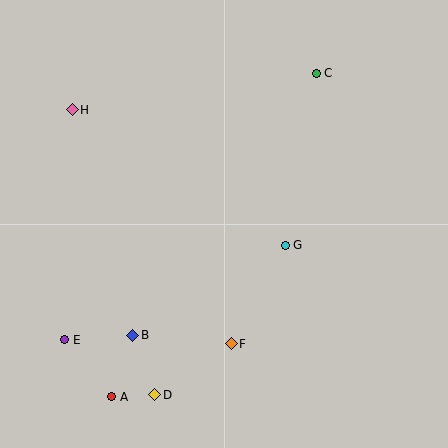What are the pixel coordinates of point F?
Point F is at (231, 344).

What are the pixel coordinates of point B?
Point B is at (133, 335).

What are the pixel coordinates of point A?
Point A is at (112, 397).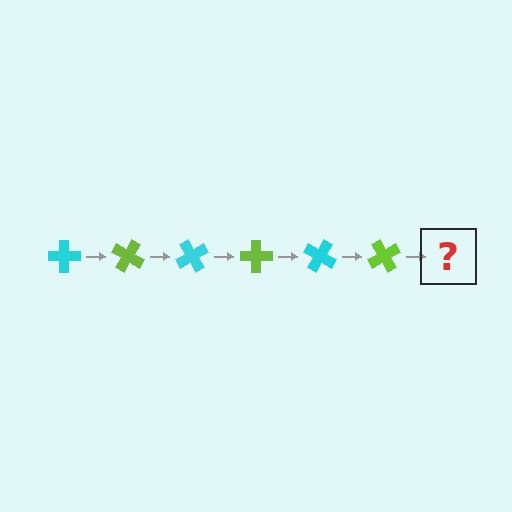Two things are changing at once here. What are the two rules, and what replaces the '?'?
The two rules are that it rotates 30 degrees each step and the color cycles through cyan and lime. The '?' should be a cyan cross, rotated 180 degrees from the start.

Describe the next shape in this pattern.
It should be a cyan cross, rotated 180 degrees from the start.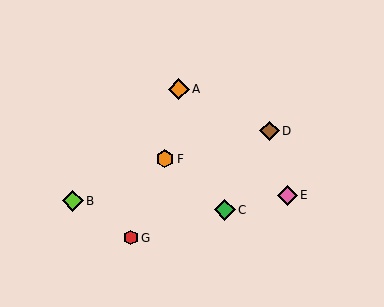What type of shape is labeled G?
Shape G is a red hexagon.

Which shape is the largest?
The orange diamond (labeled A) is the largest.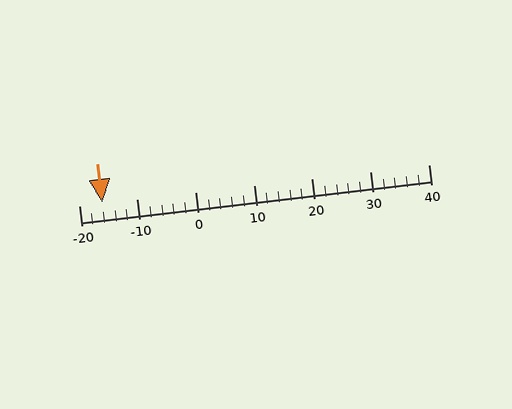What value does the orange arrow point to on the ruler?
The orange arrow points to approximately -16.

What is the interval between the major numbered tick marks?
The major tick marks are spaced 10 units apart.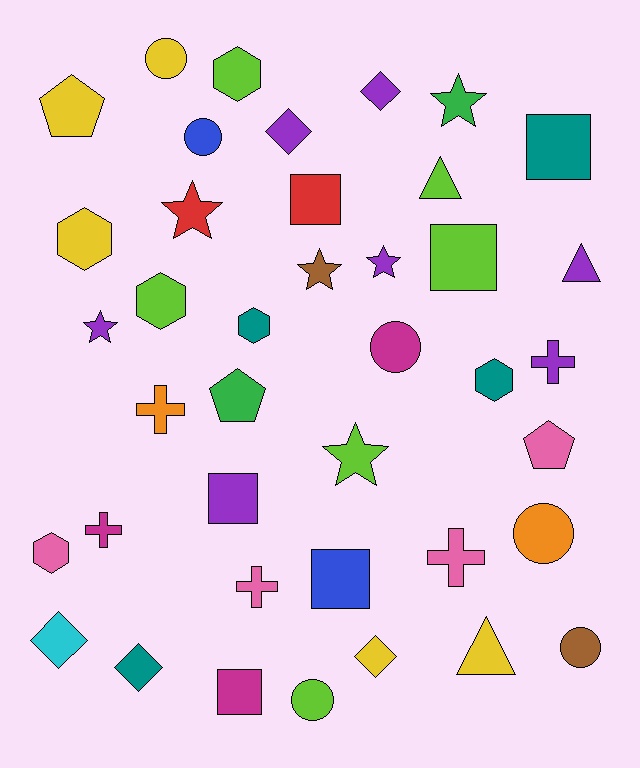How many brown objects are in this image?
There are 2 brown objects.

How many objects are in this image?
There are 40 objects.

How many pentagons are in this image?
There are 3 pentagons.